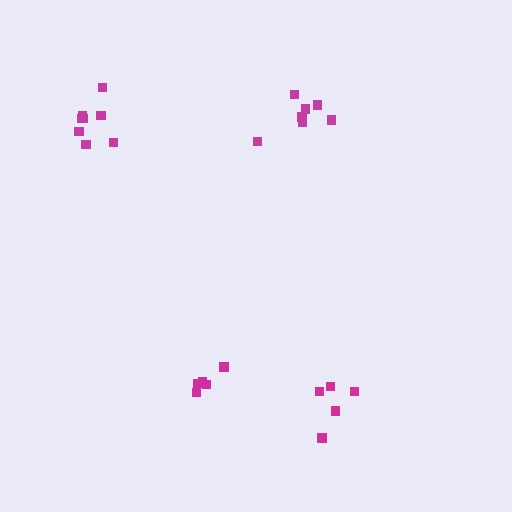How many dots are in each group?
Group 1: 8 dots, Group 2: 5 dots, Group 3: 7 dots, Group 4: 5 dots (25 total).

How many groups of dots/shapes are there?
There are 4 groups.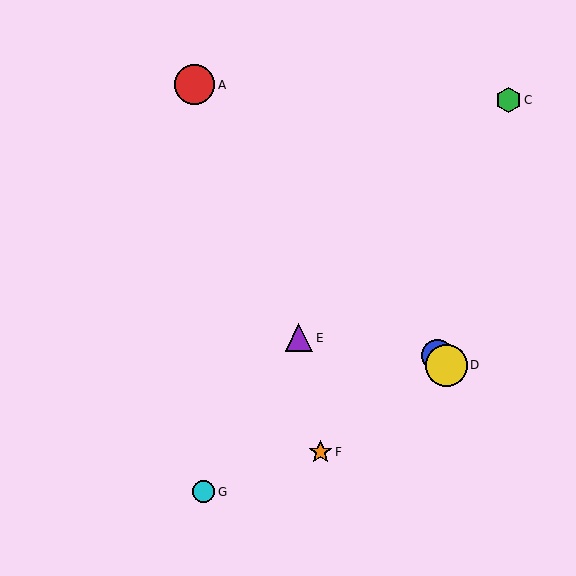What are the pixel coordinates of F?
Object F is at (321, 452).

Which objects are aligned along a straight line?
Objects A, B, D are aligned along a straight line.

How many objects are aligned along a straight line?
3 objects (A, B, D) are aligned along a straight line.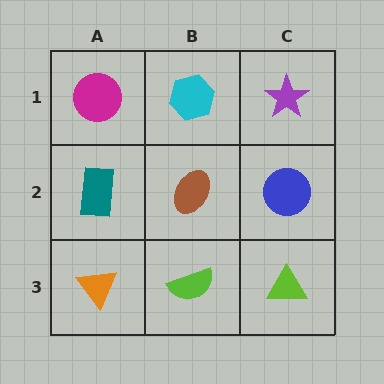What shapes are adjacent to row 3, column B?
A brown ellipse (row 2, column B), an orange triangle (row 3, column A), a lime triangle (row 3, column C).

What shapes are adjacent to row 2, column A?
A magenta circle (row 1, column A), an orange triangle (row 3, column A), a brown ellipse (row 2, column B).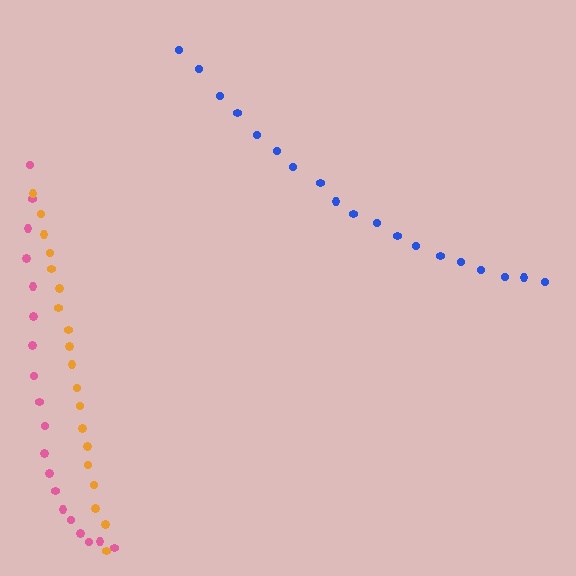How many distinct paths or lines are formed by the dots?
There are 3 distinct paths.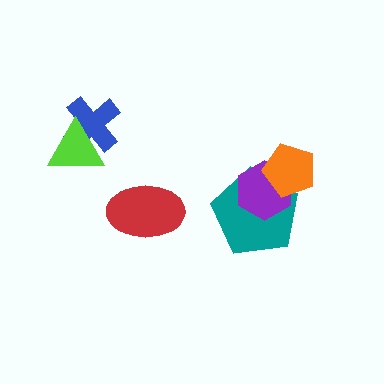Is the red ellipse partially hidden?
No, no other shape covers it.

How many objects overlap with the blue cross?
1 object overlaps with the blue cross.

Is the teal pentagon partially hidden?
Yes, it is partially covered by another shape.